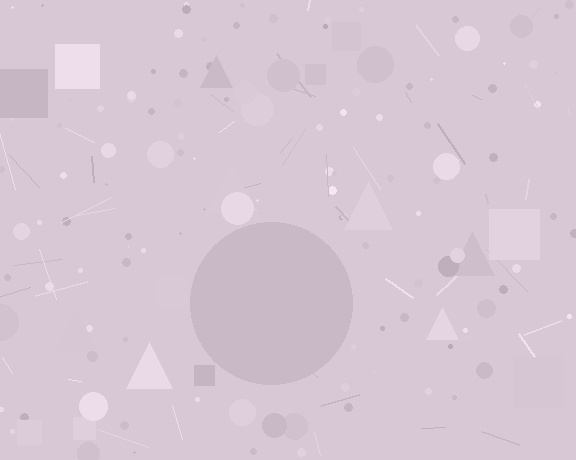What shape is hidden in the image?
A circle is hidden in the image.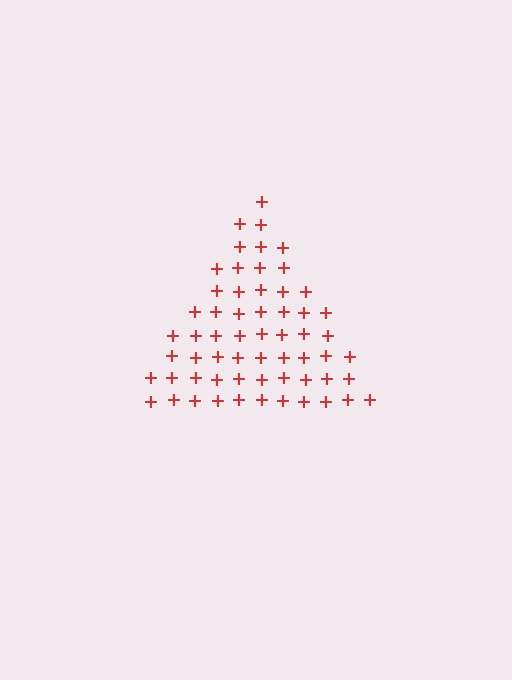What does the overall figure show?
The overall figure shows a triangle.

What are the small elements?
The small elements are plus signs.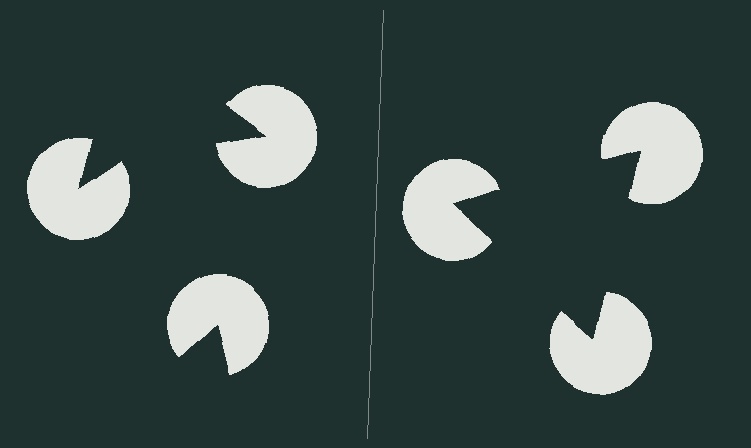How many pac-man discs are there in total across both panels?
6 — 3 on each side.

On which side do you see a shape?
An illusory triangle appears on the right side. On the left side the wedge cuts are rotated, so no coherent shape forms.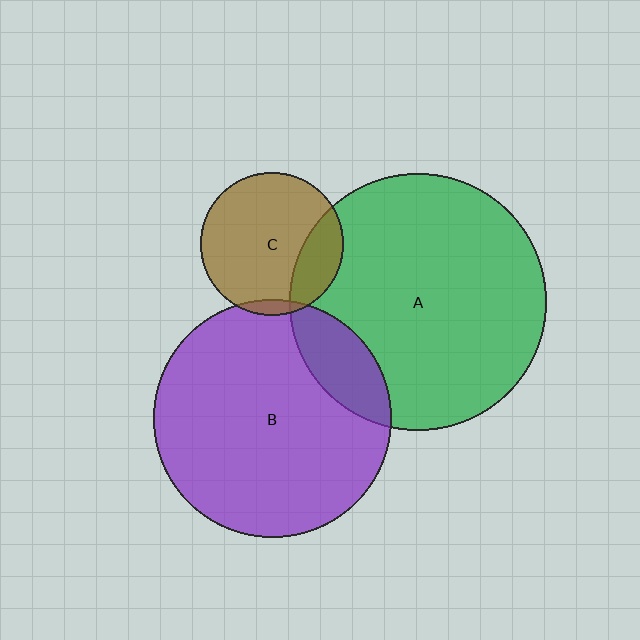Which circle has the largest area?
Circle A (green).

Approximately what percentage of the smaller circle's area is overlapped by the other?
Approximately 15%.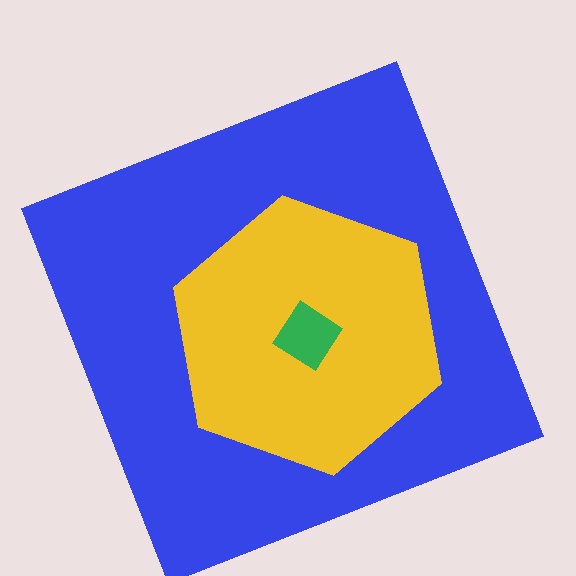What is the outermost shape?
The blue square.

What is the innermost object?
The green diamond.